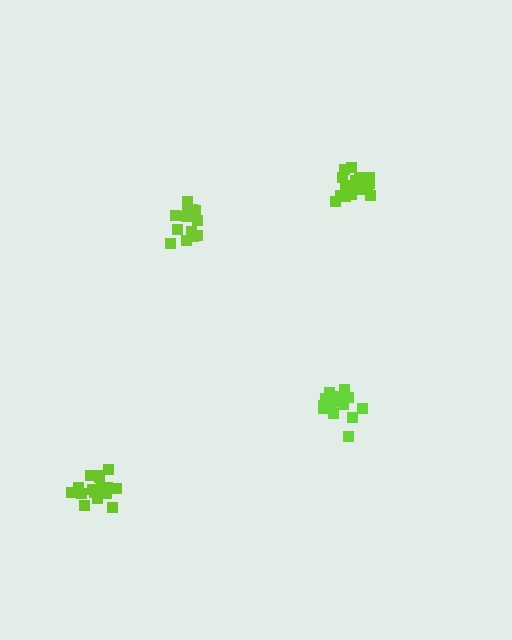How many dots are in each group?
Group 1: 16 dots, Group 2: 18 dots, Group 3: 19 dots, Group 4: 13 dots (66 total).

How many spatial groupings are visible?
There are 4 spatial groupings.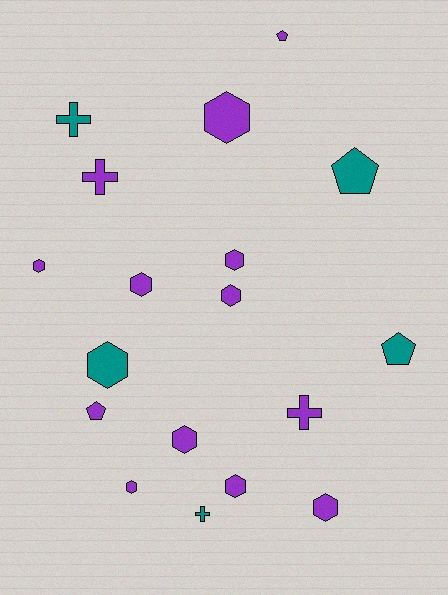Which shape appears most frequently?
Hexagon, with 10 objects.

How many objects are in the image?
There are 18 objects.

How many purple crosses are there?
There are 2 purple crosses.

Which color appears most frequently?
Purple, with 13 objects.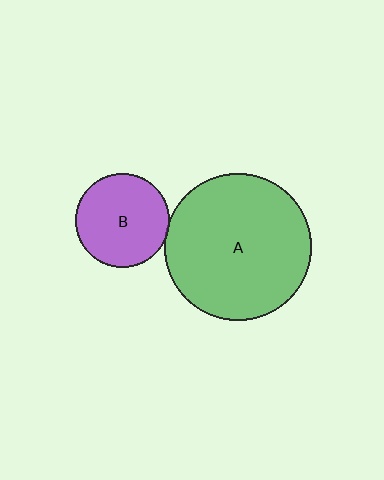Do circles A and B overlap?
Yes.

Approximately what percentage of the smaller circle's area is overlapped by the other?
Approximately 5%.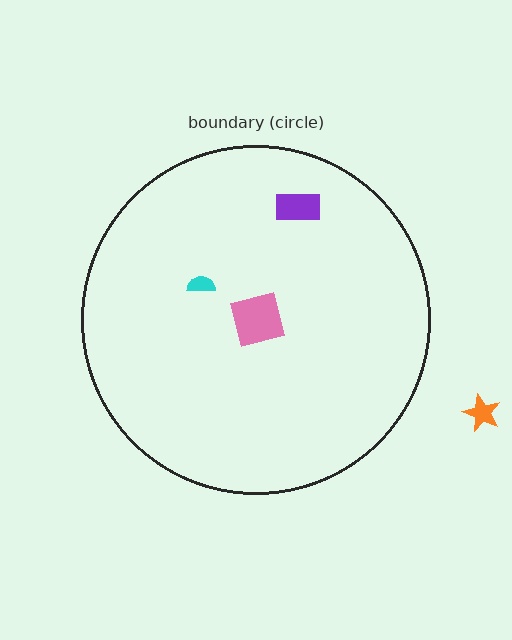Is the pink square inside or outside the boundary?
Inside.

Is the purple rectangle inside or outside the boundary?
Inside.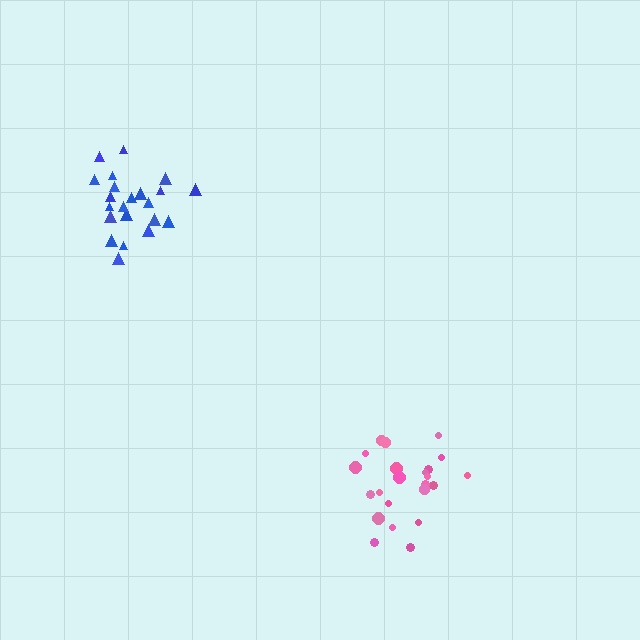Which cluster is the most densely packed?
Blue.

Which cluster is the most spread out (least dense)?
Pink.